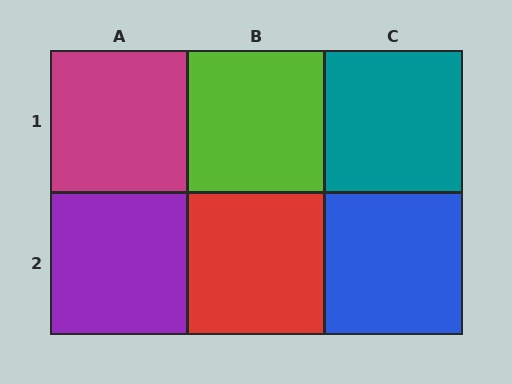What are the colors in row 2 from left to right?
Purple, red, blue.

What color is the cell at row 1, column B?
Lime.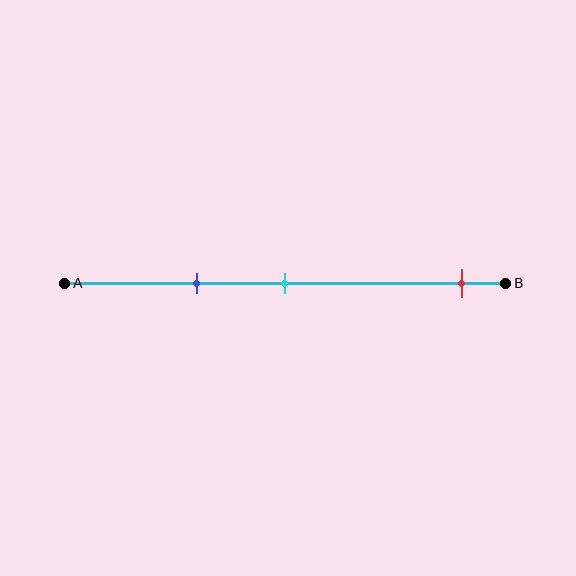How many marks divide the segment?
There are 3 marks dividing the segment.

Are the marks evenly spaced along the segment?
No, the marks are not evenly spaced.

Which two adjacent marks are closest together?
The blue and cyan marks are the closest adjacent pair.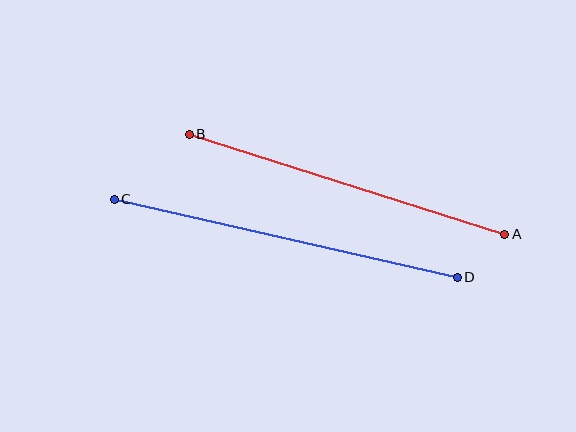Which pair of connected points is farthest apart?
Points C and D are farthest apart.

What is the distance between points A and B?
The distance is approximately 331 pixels.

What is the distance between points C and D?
The distance is approximately 352 pixels.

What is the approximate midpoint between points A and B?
The midpoint is at approximately (347, 184) pixels.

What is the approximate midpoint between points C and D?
The midpoint is at approximately (286, 238) pixels.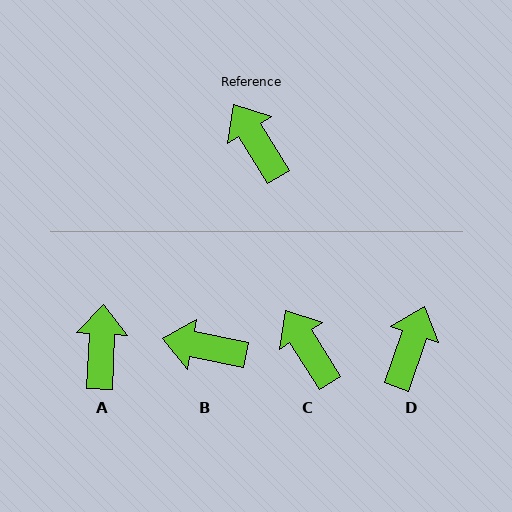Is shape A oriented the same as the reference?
No, it is off by about 35 degrees.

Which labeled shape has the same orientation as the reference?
C.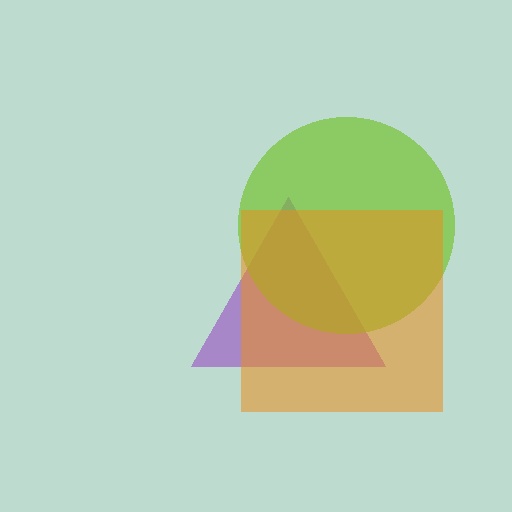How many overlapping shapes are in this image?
There are 3 overlapping shapes in the image.